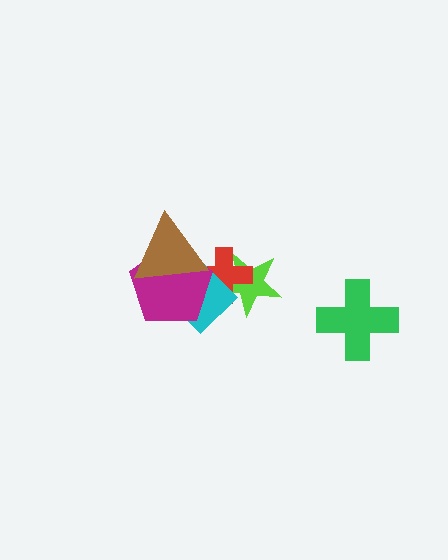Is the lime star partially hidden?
Yes, it is partially covered by another shape.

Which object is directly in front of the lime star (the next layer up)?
The red cross is directly in front of the lime star.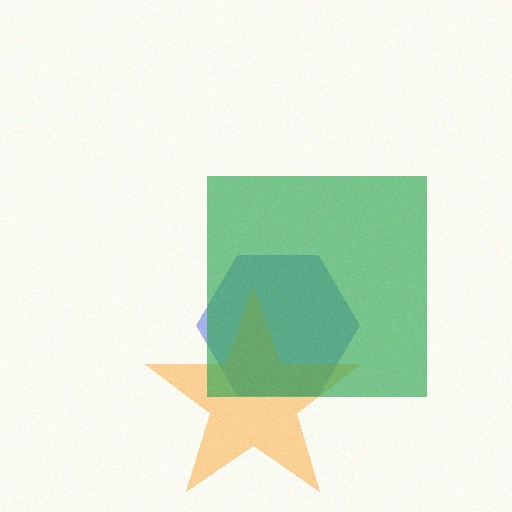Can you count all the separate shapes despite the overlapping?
Yes, there are 3 separate shapes.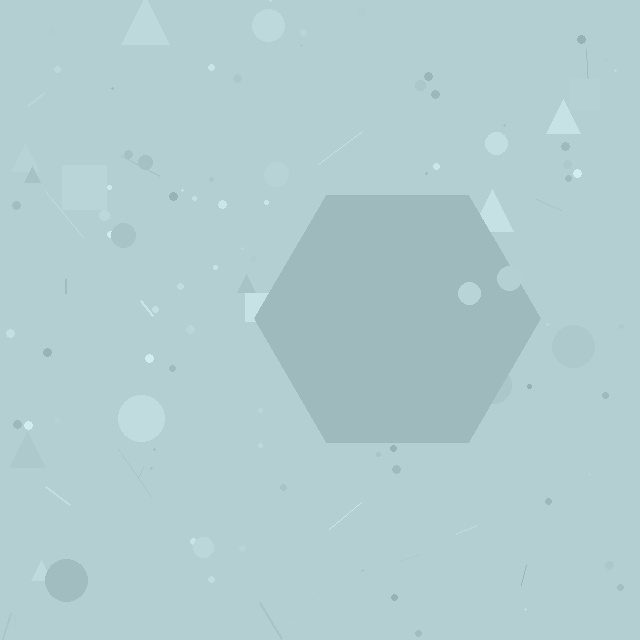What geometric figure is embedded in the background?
A hexagon is embedded in the background.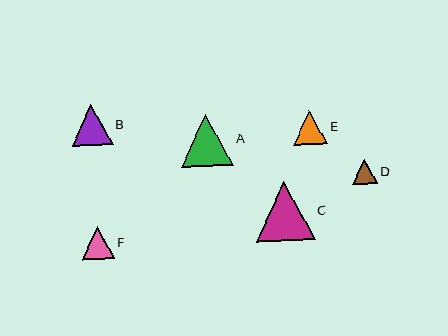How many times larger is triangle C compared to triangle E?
Triangle C is approximately 1.7 times the size of triangle E.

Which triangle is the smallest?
Triangle D is the smallest with a size of approximately 25 pixels.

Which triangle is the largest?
Triangle C is the largest with a size of approximately 59 pixels.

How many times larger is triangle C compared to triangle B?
Triangle C is approximately 1.4 times the size of triangle B.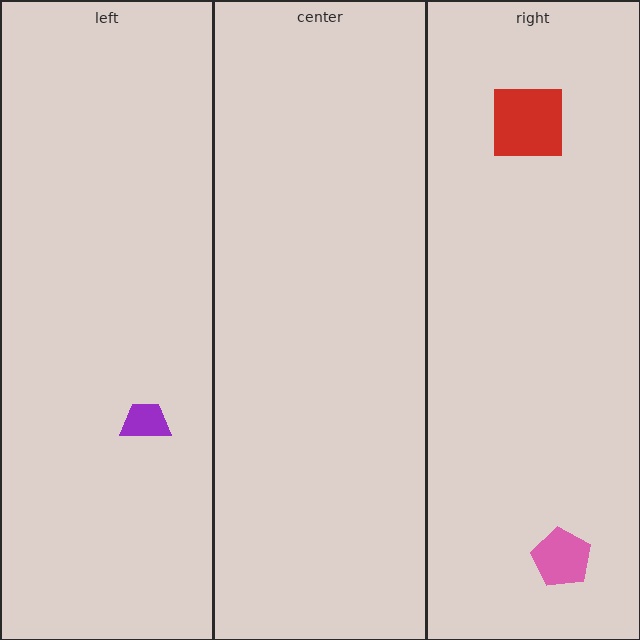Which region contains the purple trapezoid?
The left region.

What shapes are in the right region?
The pink pentagon, the red square.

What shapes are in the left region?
The purple trapezoid.